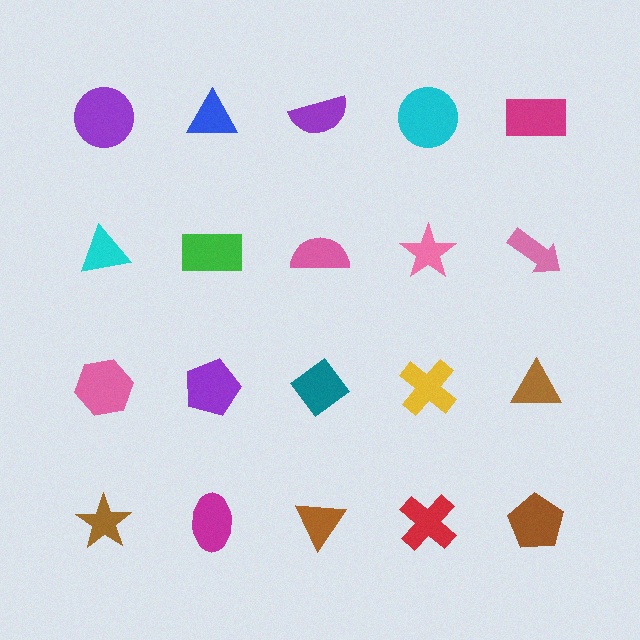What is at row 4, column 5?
A brown pentagon.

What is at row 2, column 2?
A green rectangle.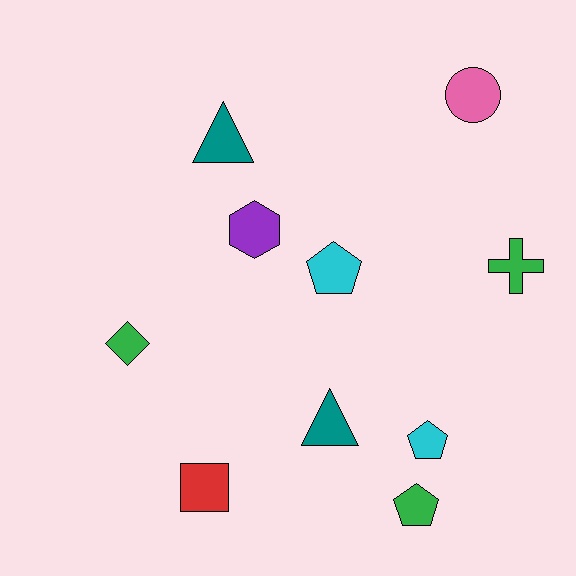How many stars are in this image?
There are no stars.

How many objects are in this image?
There are 10 objects.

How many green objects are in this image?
There are 3 green objects.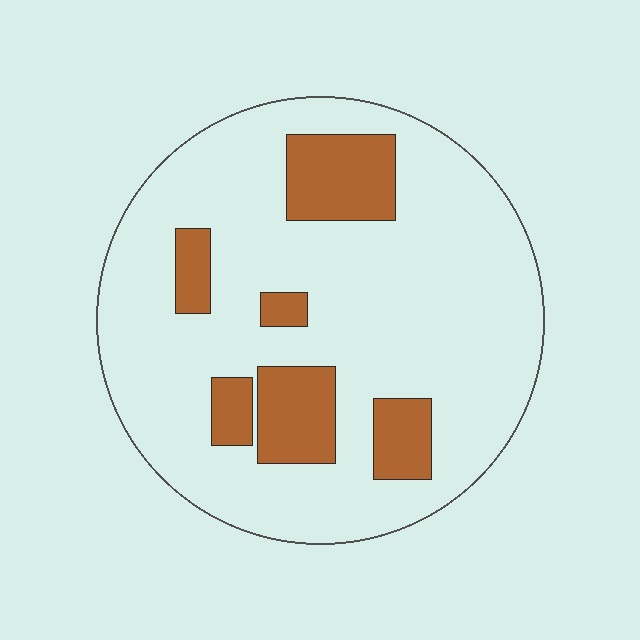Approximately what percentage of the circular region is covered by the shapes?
Approximately 20%.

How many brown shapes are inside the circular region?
6.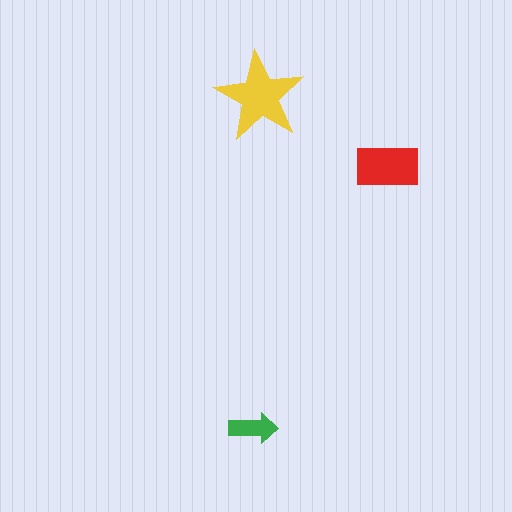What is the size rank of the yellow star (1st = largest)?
1st.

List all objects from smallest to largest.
The green arrow, the red rectangle, the yellow star.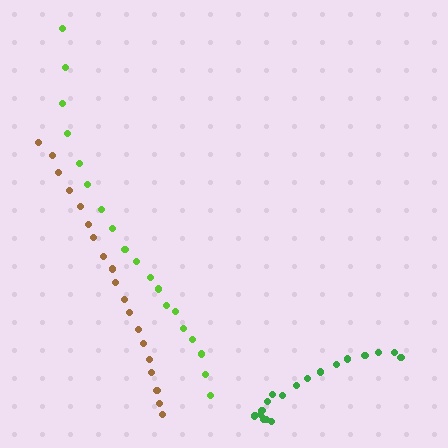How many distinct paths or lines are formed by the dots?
There are 3 distinct paths.